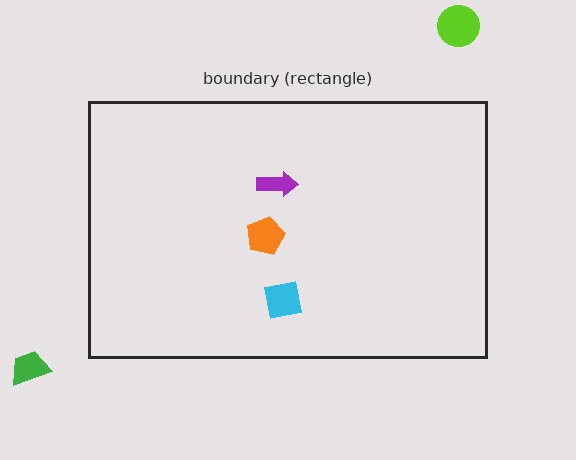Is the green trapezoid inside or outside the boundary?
Outside.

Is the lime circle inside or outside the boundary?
Outside.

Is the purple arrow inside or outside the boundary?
Inside.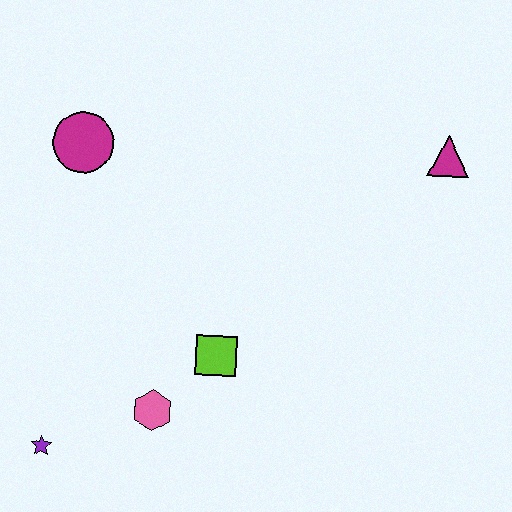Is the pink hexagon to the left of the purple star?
No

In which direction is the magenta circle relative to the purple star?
The magenta circle is above the purple star.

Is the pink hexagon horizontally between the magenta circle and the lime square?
Yes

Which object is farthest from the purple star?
The magenta triangle is farthest from the purple star.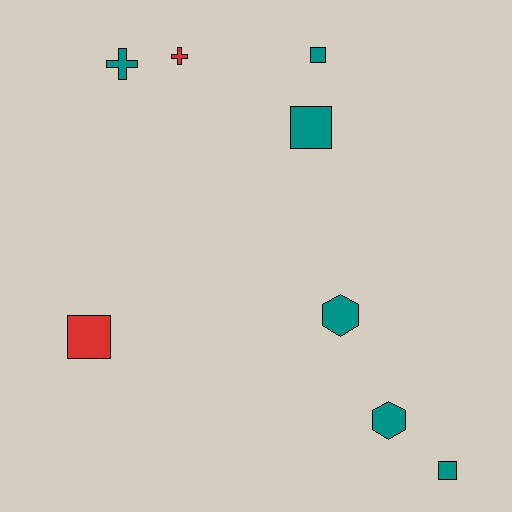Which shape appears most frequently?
Square, with 4 objects.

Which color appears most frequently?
Teal, with 6 objects.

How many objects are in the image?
There are 8 objects.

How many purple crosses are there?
There are no purple crosses.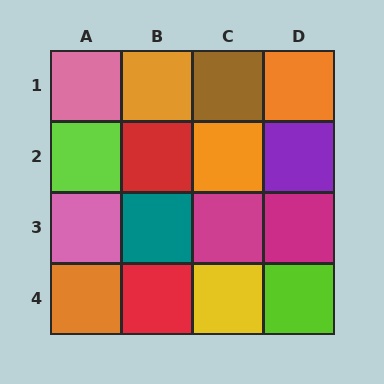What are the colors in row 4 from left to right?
Orange, red, yellow, lime.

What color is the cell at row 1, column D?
Orange.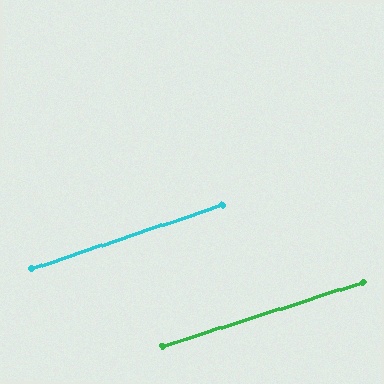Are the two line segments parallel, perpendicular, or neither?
Parallel — their directions differ by only 0.8°.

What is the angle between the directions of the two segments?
Approximately 1 degree.